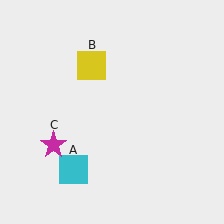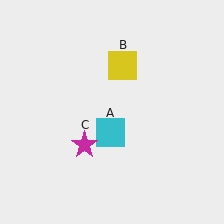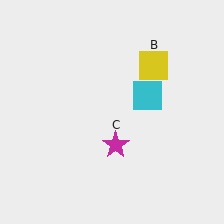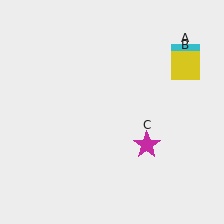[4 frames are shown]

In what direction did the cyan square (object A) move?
The cyan square (object A) moved up and to the right.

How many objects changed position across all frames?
3 objects changed position: cyan square (object A), yellow square (object B), magenta star (object C).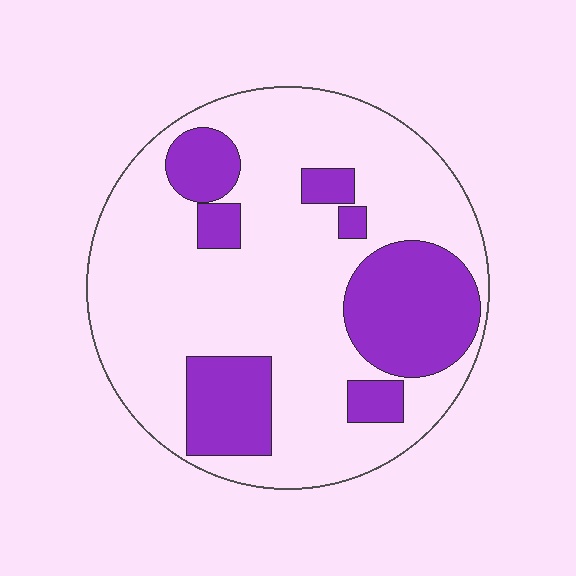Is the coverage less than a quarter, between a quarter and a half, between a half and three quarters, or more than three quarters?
Between a quarter and a half.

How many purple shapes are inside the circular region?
7.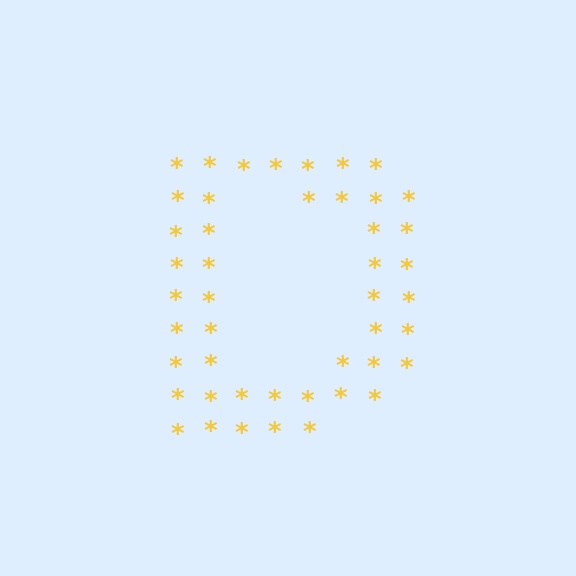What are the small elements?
The small elements are asterisks.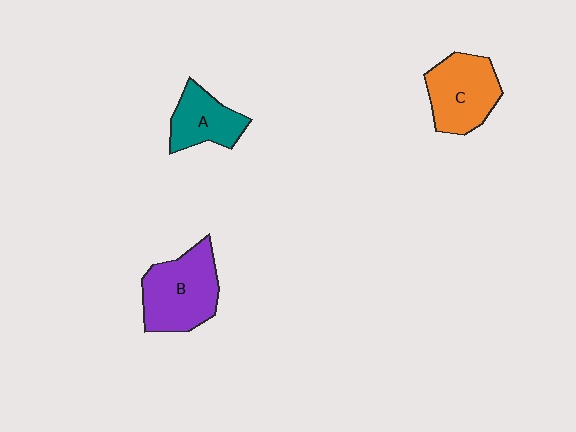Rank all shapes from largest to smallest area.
From largest to smallest: B (purple), C (orange), A (teal).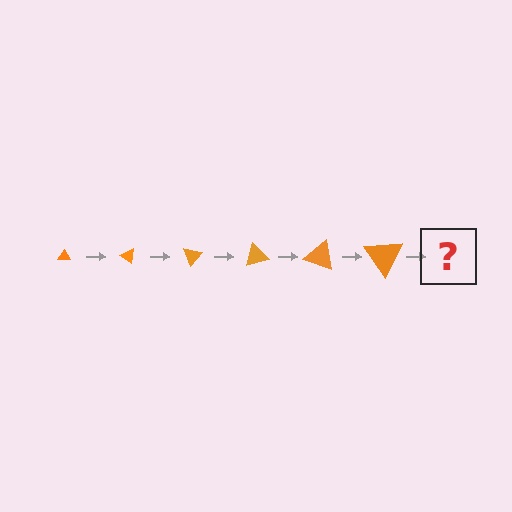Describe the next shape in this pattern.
It should be a triangle, larger than the previous one and rotated 210 degrees from the start.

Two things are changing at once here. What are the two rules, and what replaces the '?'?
The two rules are that the triangle grows larger each step and it rotates 35 degrees each step. The '?' should be a triangle, larger than the previous one and rotated 210 degrees from the start.